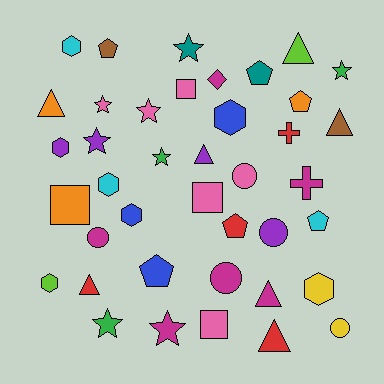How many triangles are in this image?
There are 7 triangles.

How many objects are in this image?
There are 40 objects.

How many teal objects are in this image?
There are 2 teal objects.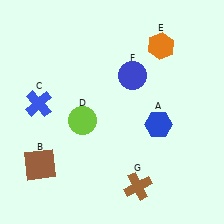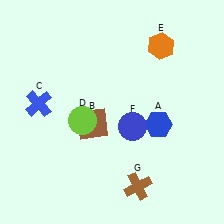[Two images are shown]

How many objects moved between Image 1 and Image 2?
2 objects moved between the two images.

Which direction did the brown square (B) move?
The brown square (B) moved right.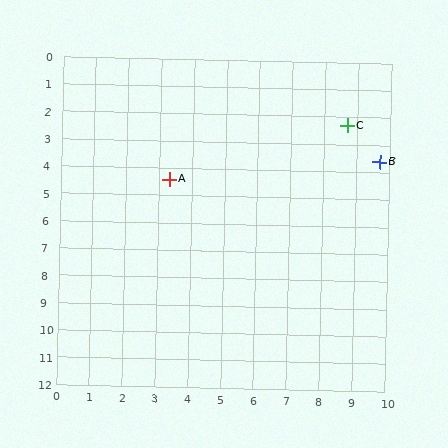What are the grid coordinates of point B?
Point B is at approximately (9.7, 3.6).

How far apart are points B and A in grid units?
Points B and A are about 6.4 grid units apart.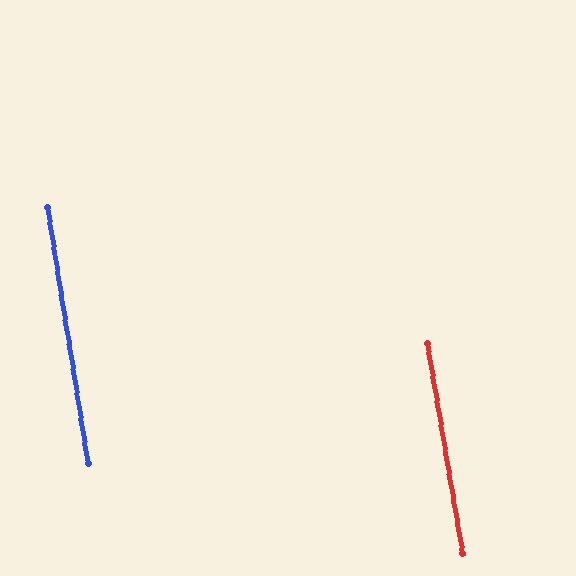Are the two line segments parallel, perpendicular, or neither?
Parallel — their directions differ by only 0.6°.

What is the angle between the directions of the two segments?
Approximately 1 degree.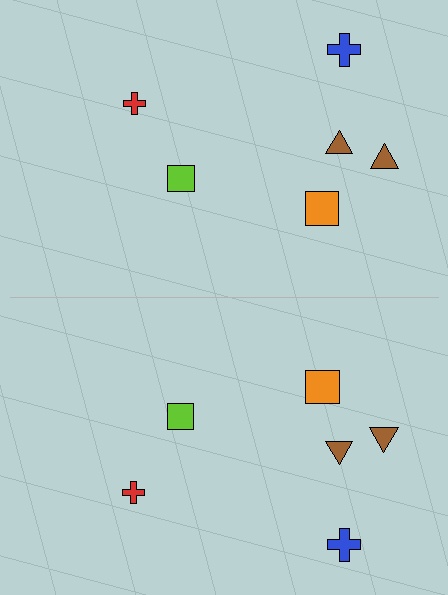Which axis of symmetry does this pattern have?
The pattern has a horizontal axis of symmetry running through the center of the image.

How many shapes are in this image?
There are 12 shapes in this image.